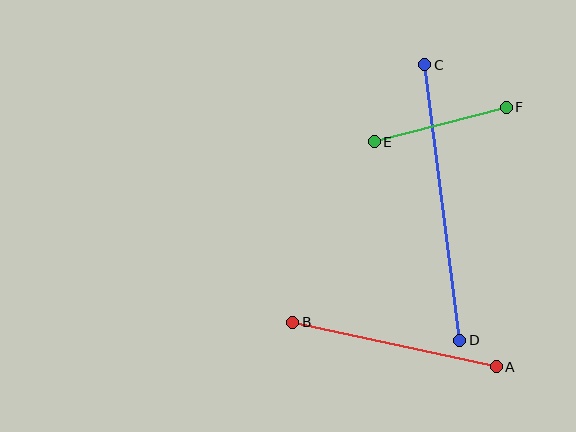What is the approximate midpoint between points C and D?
The midpoint is at approximately (442, 203) pixels.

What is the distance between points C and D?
The distance is approximately 278 pixels.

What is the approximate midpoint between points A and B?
The midpoint is at approximately (395, 345) pixels.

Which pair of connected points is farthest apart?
Points C and D are farthest apart.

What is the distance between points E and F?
The distance is approximately 137 pixels.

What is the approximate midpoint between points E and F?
The midpoint is at approximately (440, 124) pixels.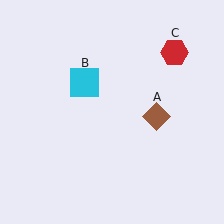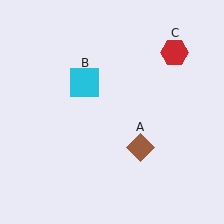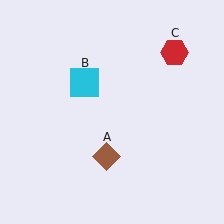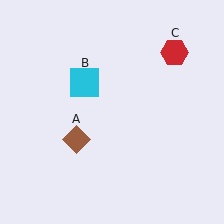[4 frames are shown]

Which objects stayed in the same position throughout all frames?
Cyan square (object B) and red hexagon (object C) remained stationary.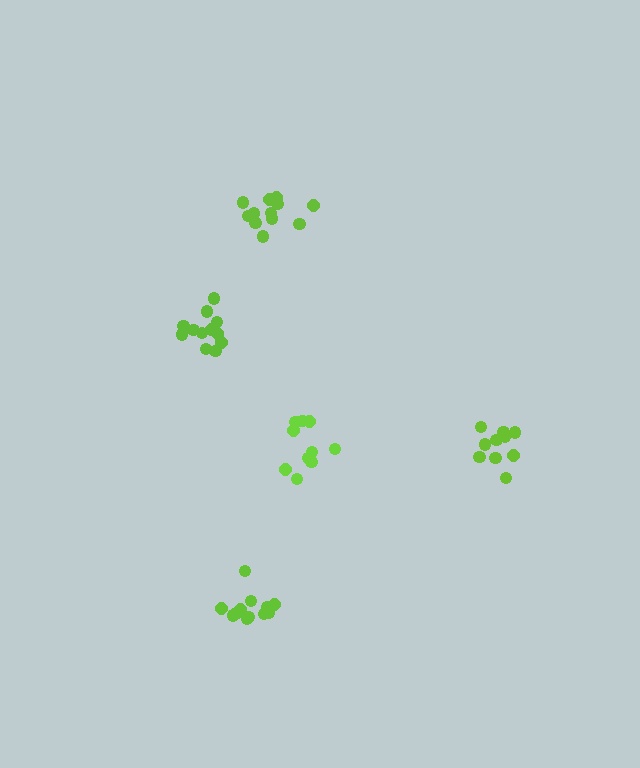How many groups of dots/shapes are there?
There are 5 groups.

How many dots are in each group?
Group 1: 12 dots, Group 2: 10 dots, Group 3: 10 dots, Group 4: 12 dots, Group 5: 12 dots (56 total).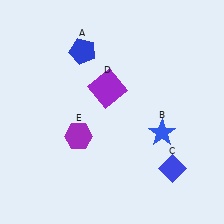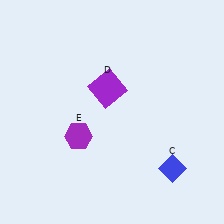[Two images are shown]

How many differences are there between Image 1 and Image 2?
There are 2 differences between the two images.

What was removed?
The blue star (B), the blue pentagon (A) were removed in Image 2.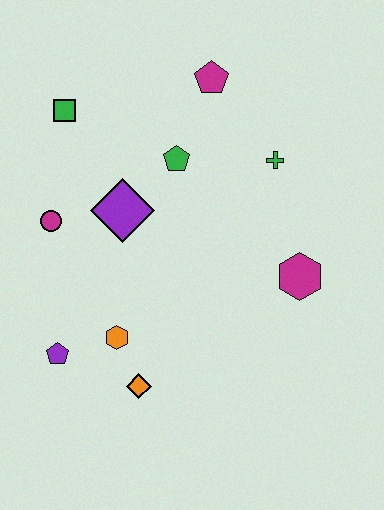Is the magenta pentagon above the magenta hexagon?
Yes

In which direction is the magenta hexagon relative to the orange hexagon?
The magenta hexagon is to the right of the orange hexagon.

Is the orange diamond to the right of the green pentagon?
No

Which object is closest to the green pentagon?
The purple diamond is closest to the green pentagon.